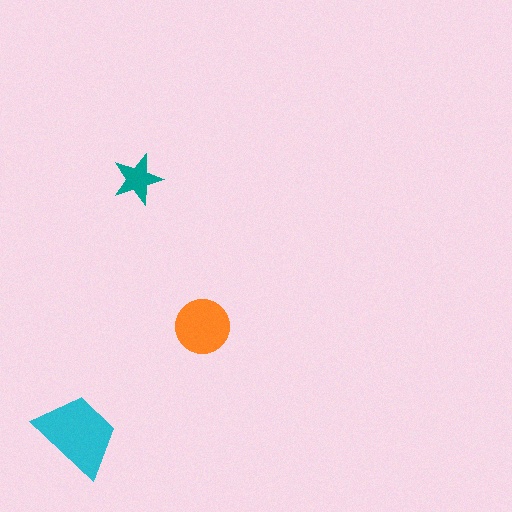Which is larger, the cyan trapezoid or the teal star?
The cyan trapezoid.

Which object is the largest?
The cyan trapezoid.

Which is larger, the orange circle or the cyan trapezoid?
The cyan trapezoid.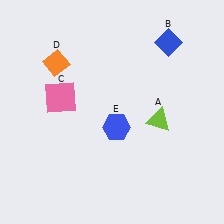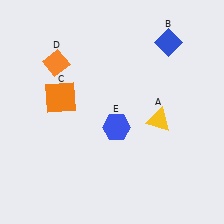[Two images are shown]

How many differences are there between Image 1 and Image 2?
There are 2 differences between the two images.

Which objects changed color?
A changed from lime to yellow. C changed from pink to orange.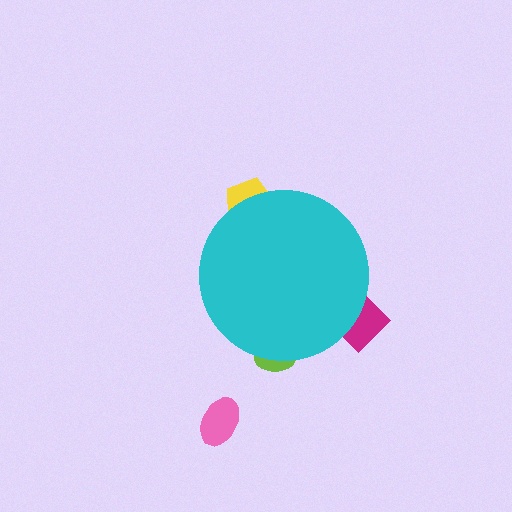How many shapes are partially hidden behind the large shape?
3 shapes are partially hidden.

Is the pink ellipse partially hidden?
No, the pink ellipse is fully visible.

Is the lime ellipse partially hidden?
Yes, the lime ellipse is partially hidden behind the cyan circle.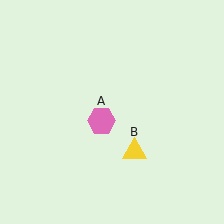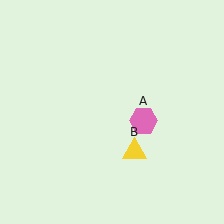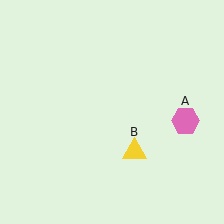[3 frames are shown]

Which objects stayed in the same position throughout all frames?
Yellow triangle (object B) remained stationary.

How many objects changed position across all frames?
1 object changed position: pink hexagon (object A).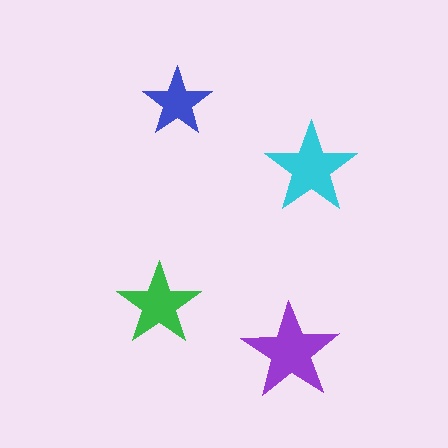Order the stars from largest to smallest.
the purple one, the cyan one, the green one, the blue one.